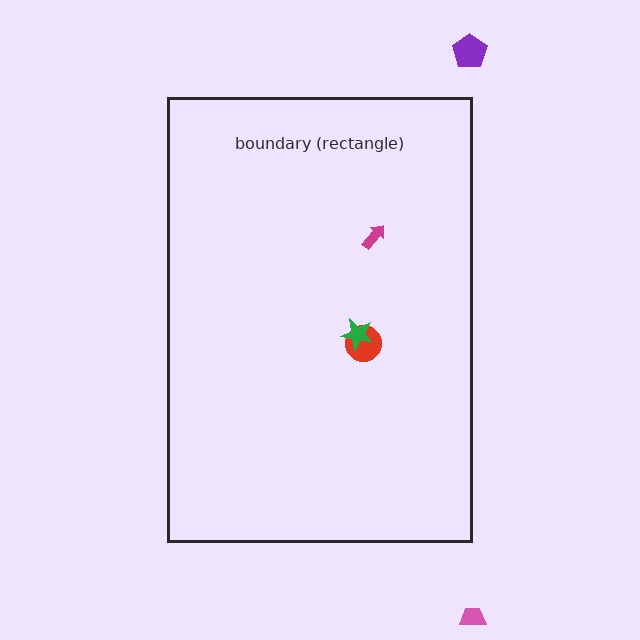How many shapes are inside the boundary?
3 inside, 2 outside.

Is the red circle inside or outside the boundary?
Inside.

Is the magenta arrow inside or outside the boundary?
Inside.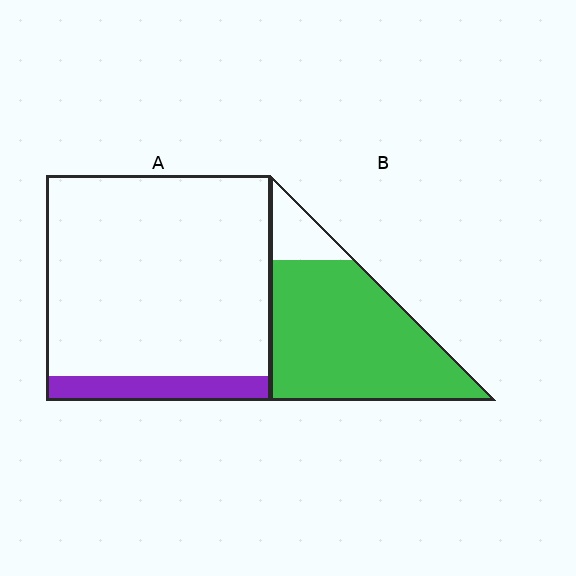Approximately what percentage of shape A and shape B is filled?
A is approximately 10% and B is approximately 85%.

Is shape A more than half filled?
No.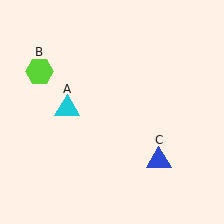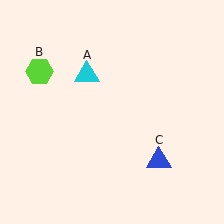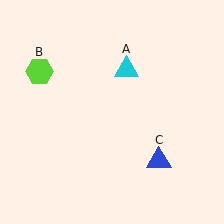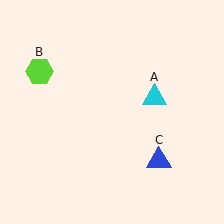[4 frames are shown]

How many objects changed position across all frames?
1 object changed position: cyan triangle (object A).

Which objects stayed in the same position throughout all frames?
Lime hexagon (object B) and blue triangle (object C) remained stationary.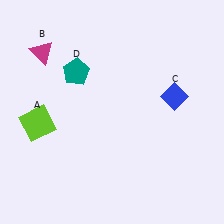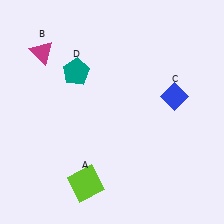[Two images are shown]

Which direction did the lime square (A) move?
The lime square (A) moved down.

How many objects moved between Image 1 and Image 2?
1 object moved between the two images.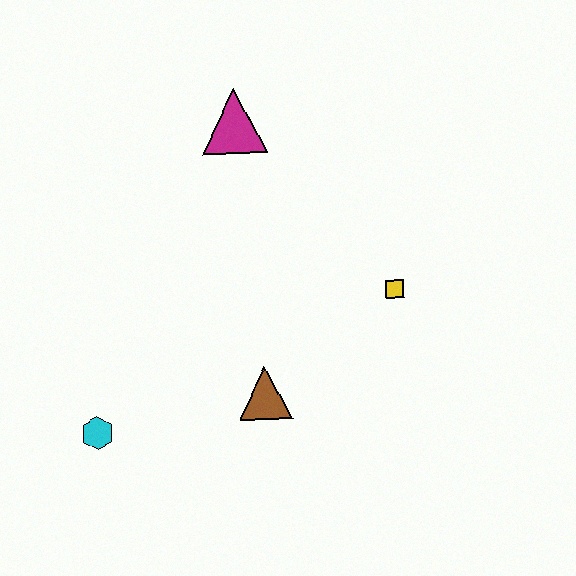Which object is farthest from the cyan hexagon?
The magenta triangle is farthest from the cyan hexagon.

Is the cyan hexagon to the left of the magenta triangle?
Yes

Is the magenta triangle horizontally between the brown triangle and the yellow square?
No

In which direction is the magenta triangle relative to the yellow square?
The magenta triangle is above the yellow square.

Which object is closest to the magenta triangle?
The yellow square is closest to the magenta triangle.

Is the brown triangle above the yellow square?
No